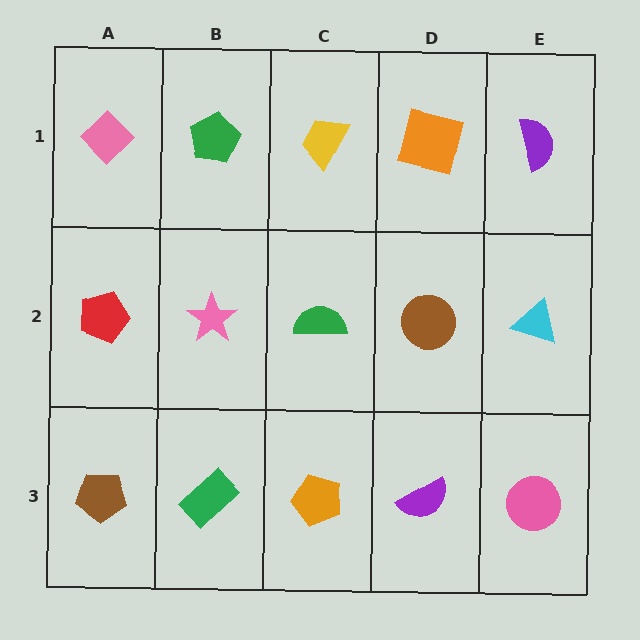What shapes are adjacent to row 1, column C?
A green semicircle (row 2, column C), a green pentagon (row 1, column B), an orange square (row 1, column D).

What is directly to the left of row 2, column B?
A red pentagon.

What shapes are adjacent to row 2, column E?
A purple semicircle (row 1, column E), a pink circle (row 3, column E), a brown circle (row 2, column D).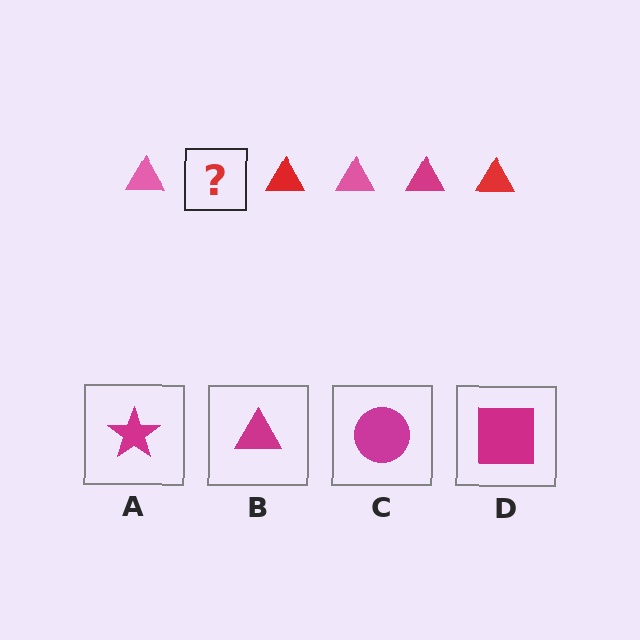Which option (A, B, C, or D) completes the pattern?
B.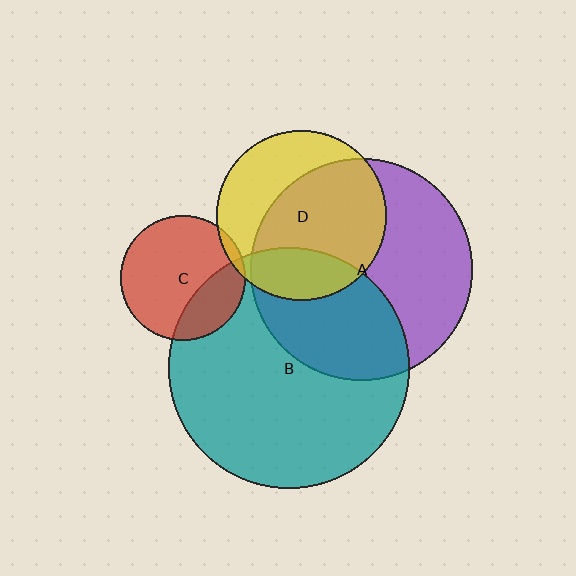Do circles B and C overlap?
Yes.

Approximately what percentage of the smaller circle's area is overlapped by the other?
Approximately 25%.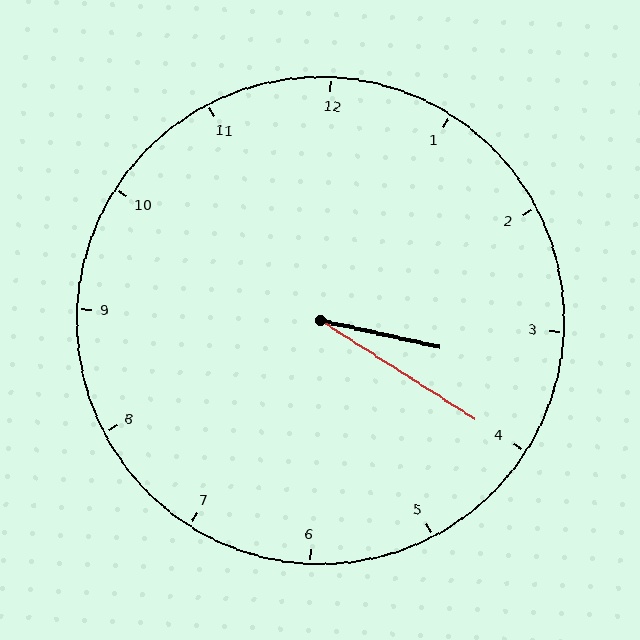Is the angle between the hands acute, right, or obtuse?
It is acute.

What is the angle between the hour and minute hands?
Approximately 20 degrees.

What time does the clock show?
3:20.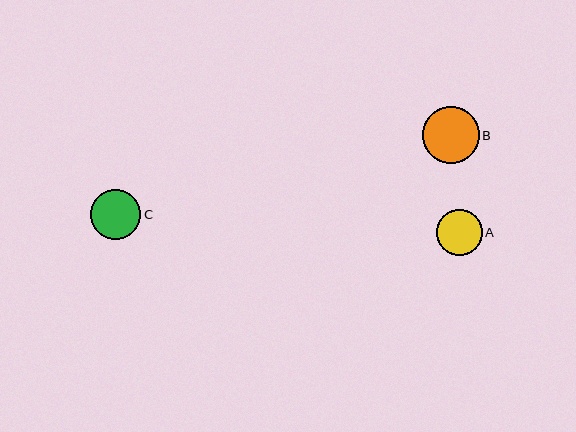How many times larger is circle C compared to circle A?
Circle C is approximately 1.1 times the size of circle A.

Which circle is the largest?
Circle B is the largest with a size of approximately 57 pixels.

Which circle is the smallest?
Circle A is the smallest with a size of approximately 45 pixels.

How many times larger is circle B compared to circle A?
Circle B is approximately 1.2 times the size of circle A.